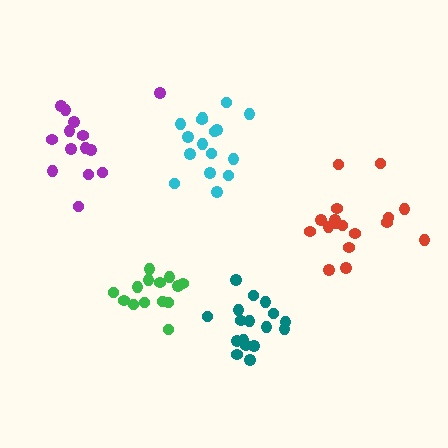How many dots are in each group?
Group 1: 14 dots, Group 2: 17 dots, Group 3: 17 dots, Group 4: 14 dots, Group 5: 16 dots (78 total).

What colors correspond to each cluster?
The clusters are colored: purple, red, teal, green, cyan.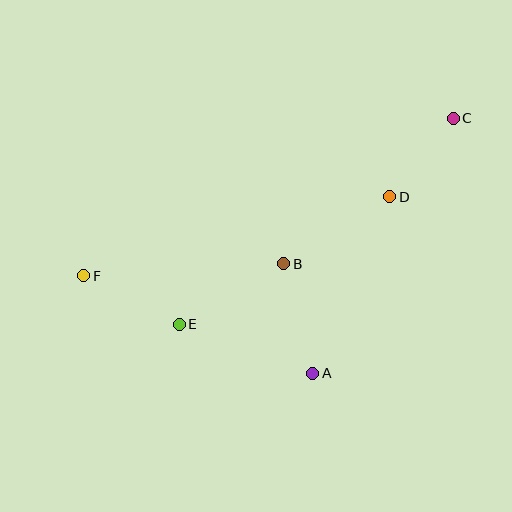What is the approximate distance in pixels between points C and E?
The distance between C and E is approximately 343 pixels.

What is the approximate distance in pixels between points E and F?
The distance between E and F is approximately 107 pixels.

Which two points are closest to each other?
Points C and D are closest to each other.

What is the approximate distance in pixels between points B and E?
The distance between B and E is approximately 121 pixels.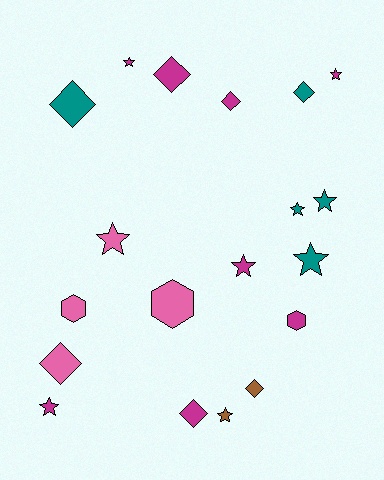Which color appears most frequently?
Magenta, with 8 objects.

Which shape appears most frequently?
Star, with 9 objects.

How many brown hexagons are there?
There are no brown hexagons.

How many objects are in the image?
There are 19 objects.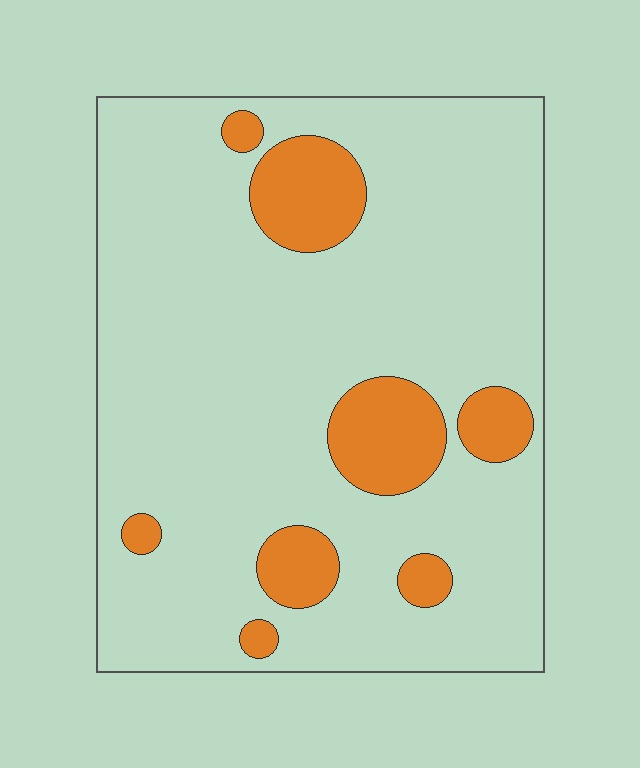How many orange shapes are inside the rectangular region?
8.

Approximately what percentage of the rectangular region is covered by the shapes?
Approximately 15%.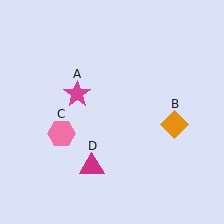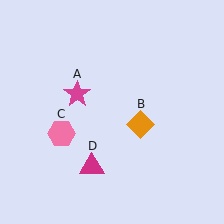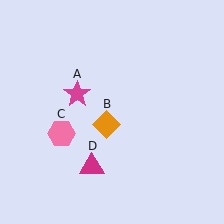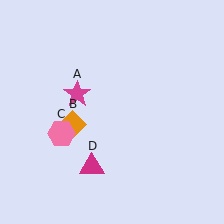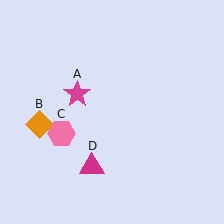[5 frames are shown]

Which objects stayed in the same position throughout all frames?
Magenta star (object A) and pink hexagon (object C) and magenta triangle (object D) remained stationary.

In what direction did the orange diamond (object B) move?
The orange diamond (object B) moved left.